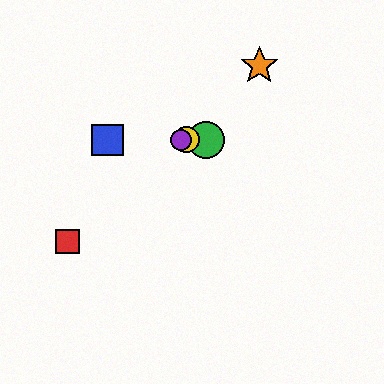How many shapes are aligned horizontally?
4 shapes (the blue square, the green circle, the yellow circle, the purple circle) are aligned horizontally.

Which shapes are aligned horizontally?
The blue square, the green circle, the yellow circle, the purple circle are aligned horizontally.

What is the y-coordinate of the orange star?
The orange star is at y≈66.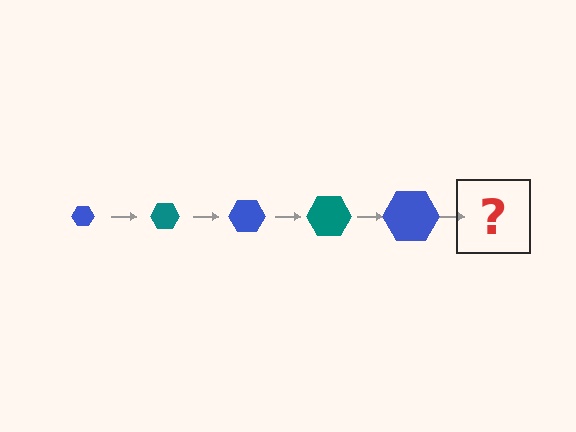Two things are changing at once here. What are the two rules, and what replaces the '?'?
The two rules are that the hexagon grows larger each step and the color cycles through blue and teal. The '?' should be a teal hexagon, larger than the previous one.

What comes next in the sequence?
The next element should be a teal hexagon, larger than the previous one.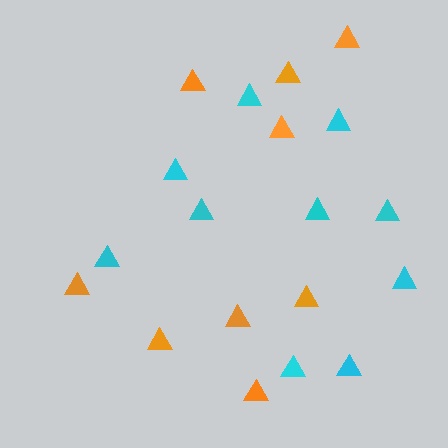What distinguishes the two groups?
There are 2 groups: one group of orange triangles (9) and one group of cyan triangles (10).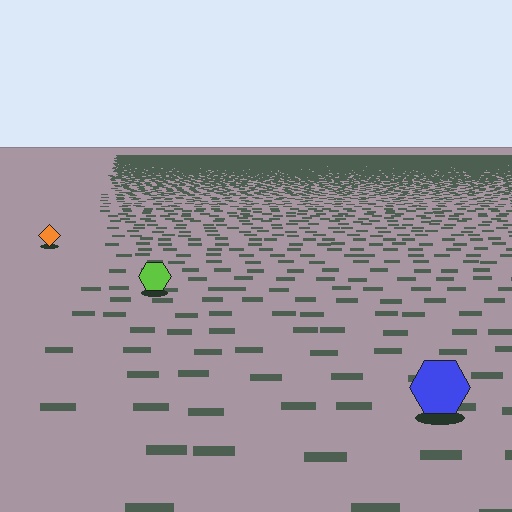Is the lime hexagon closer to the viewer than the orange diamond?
Yes. The lime hexagon is closer — you can tell from the texture gradient: the ground texture is coarser near it.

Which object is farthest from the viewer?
The orange diamond is farthest from the viewer. It appears smaller and the ground texture around it is denser.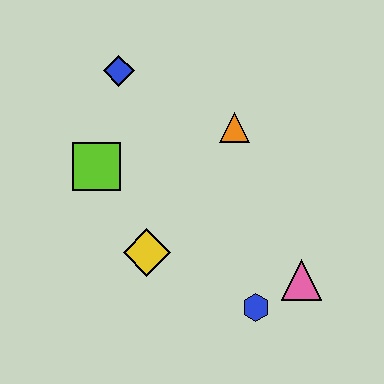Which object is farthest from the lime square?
The pink triangle is farthest from the lime square.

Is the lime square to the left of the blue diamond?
Yes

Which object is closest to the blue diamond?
The lime square is closest to the blue diamond.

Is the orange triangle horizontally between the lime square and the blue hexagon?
Yes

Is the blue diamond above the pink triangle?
Yes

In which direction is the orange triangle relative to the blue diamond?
The orange triangle is to the right of the blue diamond.